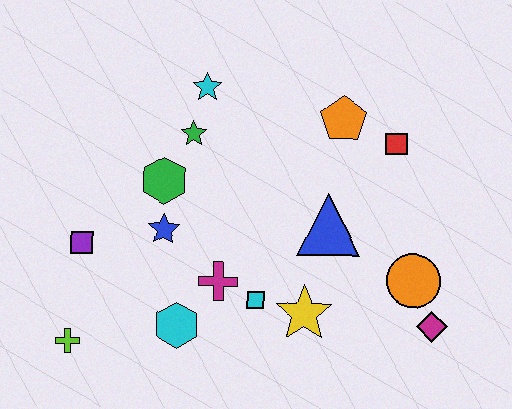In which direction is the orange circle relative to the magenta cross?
The orange circle is to the right of the magenta cross.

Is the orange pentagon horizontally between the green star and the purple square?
No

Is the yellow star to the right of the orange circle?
No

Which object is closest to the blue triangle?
The yellow star is closest to the blue triangle.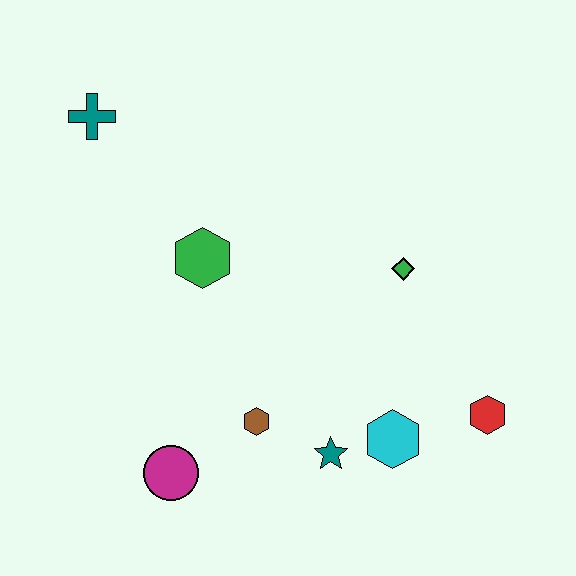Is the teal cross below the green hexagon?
No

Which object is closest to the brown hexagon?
The teal star is closest to the brown hexagon.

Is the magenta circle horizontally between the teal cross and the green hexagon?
Yes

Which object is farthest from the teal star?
The teal cross is farthest from the teal star.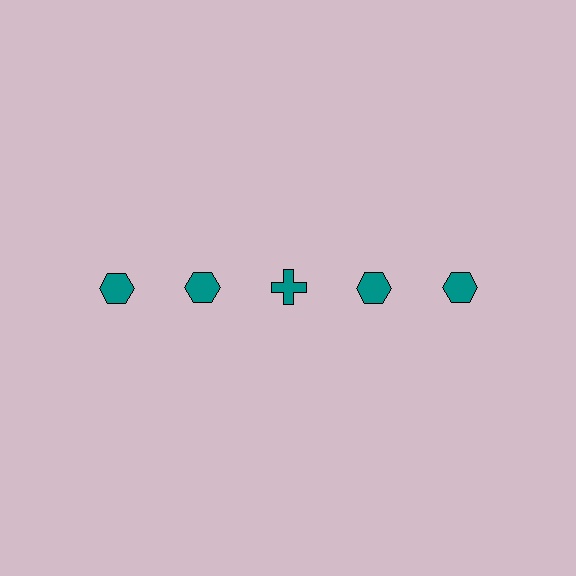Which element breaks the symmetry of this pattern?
The teal cross in the top row, center column breaks the symmetry. All other shapes are teal hexagons.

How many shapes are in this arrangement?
There are 5 shapes arranged in a grid pattern.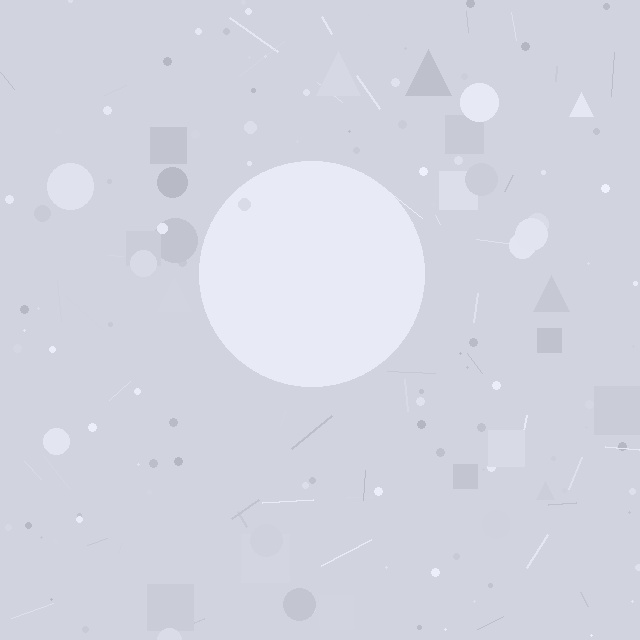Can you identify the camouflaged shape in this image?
The camouflaged shape is a circle.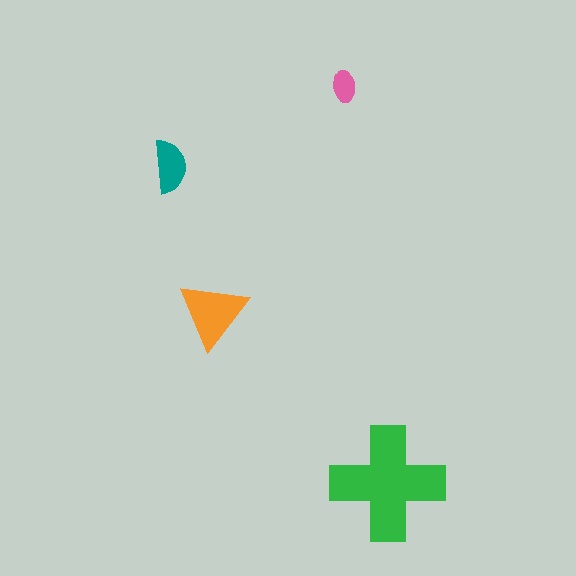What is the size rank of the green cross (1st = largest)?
1st.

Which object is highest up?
The pink ellipse is topmost.